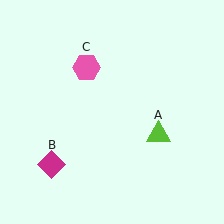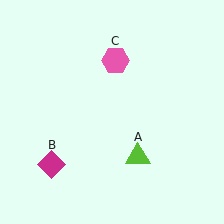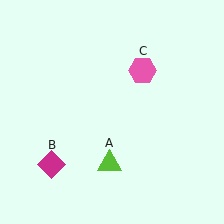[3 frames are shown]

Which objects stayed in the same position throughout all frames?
Magenta diamond (object B) remained stationary.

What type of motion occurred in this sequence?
The lime triangle (object A), pink hexagon (object C) rotated clockwise around the center of the scene.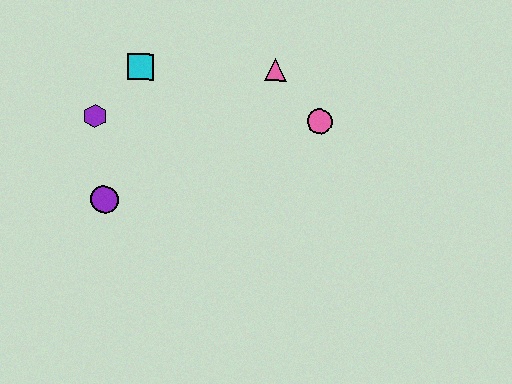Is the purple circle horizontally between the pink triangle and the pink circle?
No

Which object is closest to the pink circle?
The pink triangle is closest to the pink circle.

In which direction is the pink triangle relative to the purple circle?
The pink triangle is to the right of the purple circle.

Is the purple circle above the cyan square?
No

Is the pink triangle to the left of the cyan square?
No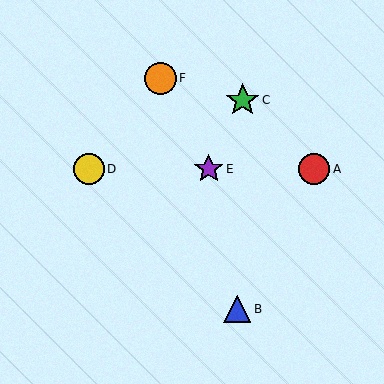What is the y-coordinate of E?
Object E is at y≈169.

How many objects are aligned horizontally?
3 objects (A, D, E) are aligned horizontally.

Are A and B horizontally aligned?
No, A is at y≈168 and B is at y≈309.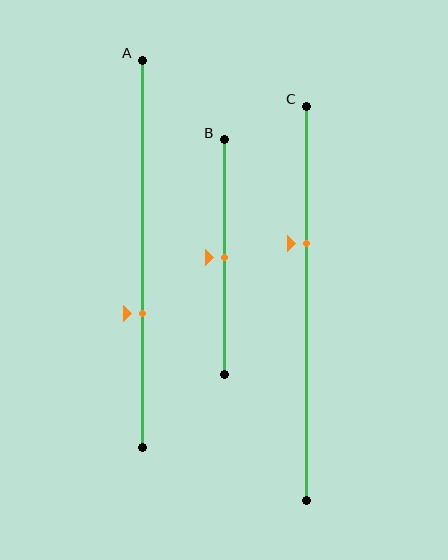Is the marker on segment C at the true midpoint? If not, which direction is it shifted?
No, the marker on segment C is shifted upward by about 15% of the segment length.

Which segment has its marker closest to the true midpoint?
Segment B has its marker closest to the true midpoint.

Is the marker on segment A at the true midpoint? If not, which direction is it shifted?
No, the marker on segment A is shifted downward by about 15% of the segment length.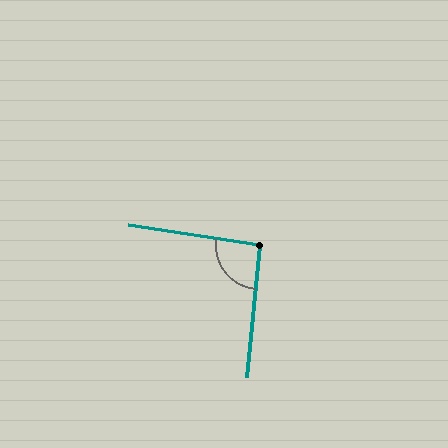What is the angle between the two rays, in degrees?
Approximately 93 degrees.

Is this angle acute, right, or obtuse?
It is approximately a right angle.